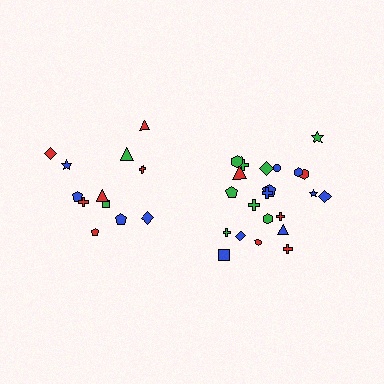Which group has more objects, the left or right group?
The right group.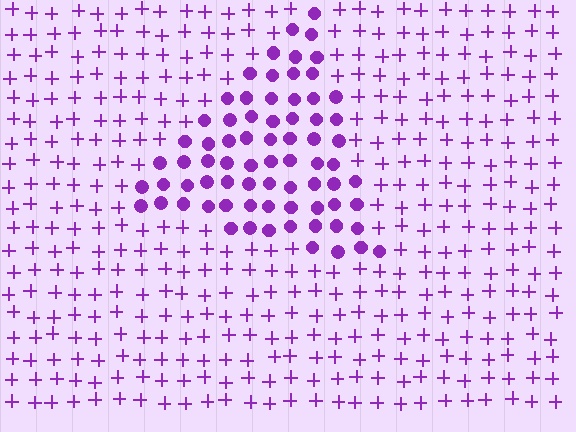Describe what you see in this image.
The image is filled with small purple elements arranged in a uniform grid. A triangle-shaped region contains circles, while the surrounding area contains plus signs. The boundary is defined purely by the change in element shape.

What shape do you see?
I see a triangle.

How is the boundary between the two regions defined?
The boundary is defined by a change in element shape: circles inside vs. plus signs outside. All elements share the same color and spacing.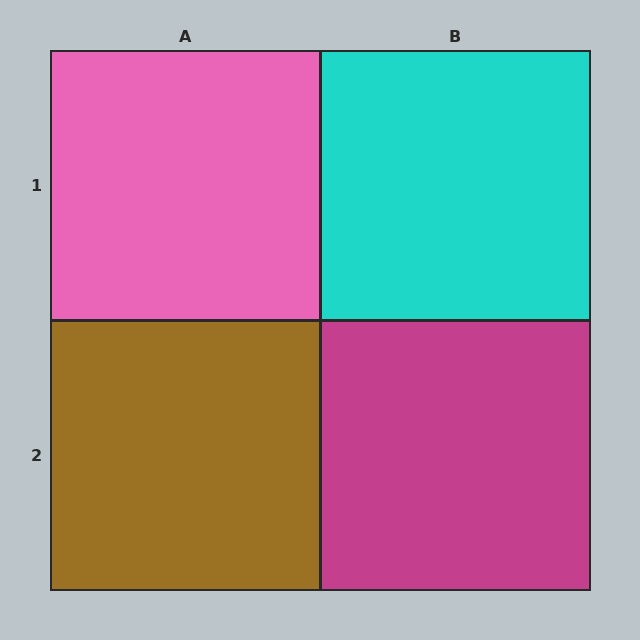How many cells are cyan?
1 cell is cyan.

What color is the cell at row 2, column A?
Brown.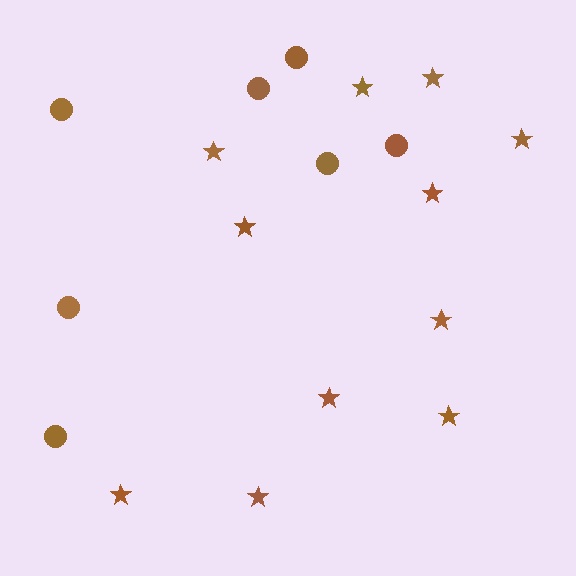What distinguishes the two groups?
There are 2 groups: one group of circles (7) and one group of stars (11).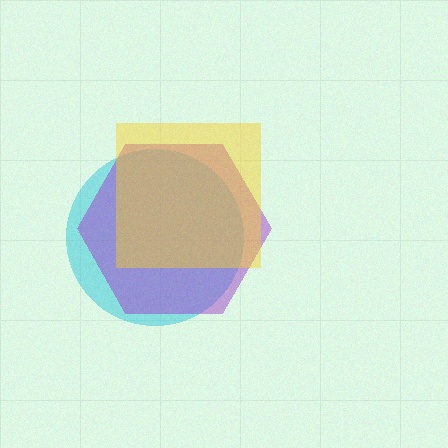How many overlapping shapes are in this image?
There are 3 overlapping shapes in the image.